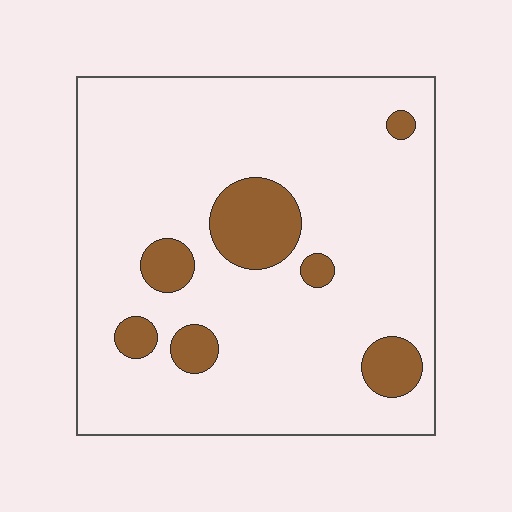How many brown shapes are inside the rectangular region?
7.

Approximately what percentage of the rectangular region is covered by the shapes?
Approximately 15%.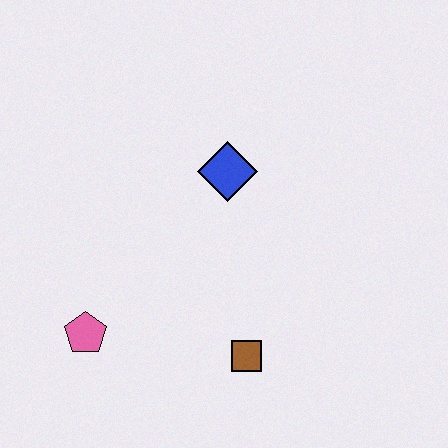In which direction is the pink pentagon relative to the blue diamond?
The pink pentagon is below the blue diamond.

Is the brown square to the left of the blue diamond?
No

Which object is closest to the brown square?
The pink pentagon is closest to the brown square.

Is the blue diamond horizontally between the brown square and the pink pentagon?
Yes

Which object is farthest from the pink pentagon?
The blue diamond is farthest from the pink pentagon.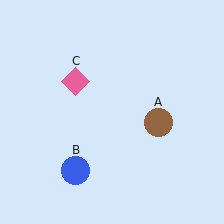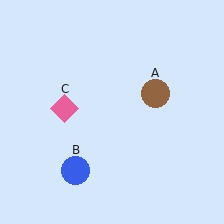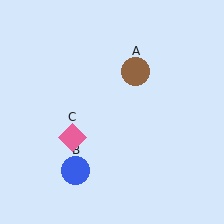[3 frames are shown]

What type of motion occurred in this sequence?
The brown circle (object A), pink diamond (object C) rotated counterclockwise around the center of the scene.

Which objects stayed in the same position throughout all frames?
Blue circle (object B) remained stationary.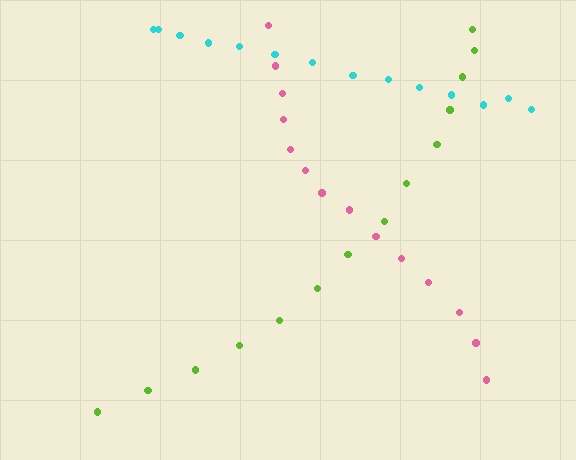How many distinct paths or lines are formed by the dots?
There are 3 distinct paths.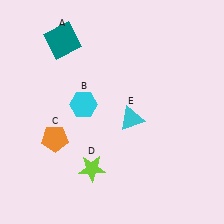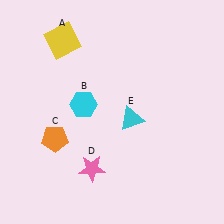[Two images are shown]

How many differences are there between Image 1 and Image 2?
There are 2 differences between the two images.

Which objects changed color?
A changed from teal to yellow. D changed from lime to pink.